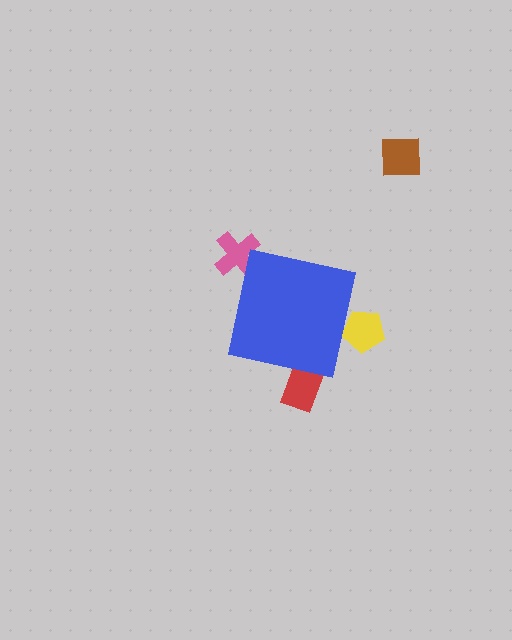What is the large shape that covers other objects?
A blue square.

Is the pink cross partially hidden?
Yes, the pink cross is partially hidden behind the blue square.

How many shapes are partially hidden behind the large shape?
3 shapes are partially hidden.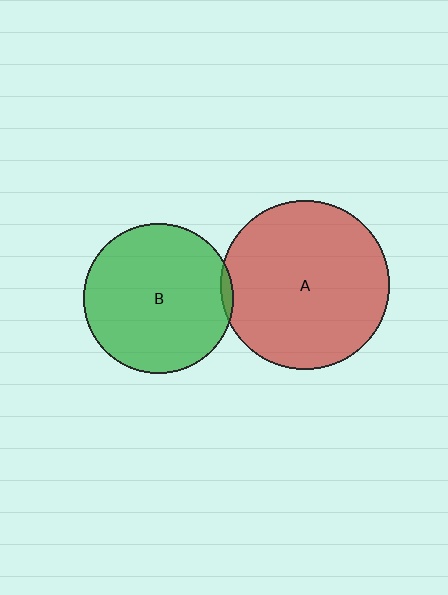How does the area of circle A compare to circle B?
Approximately 1.3 times.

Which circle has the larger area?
Circle A (red).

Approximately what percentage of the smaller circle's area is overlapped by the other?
Approximately 5%.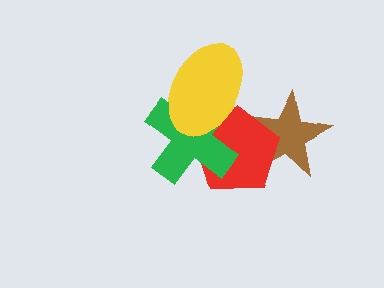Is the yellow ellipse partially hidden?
No, no other shape covers it.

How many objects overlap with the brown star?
1 object overlaps with the brown star.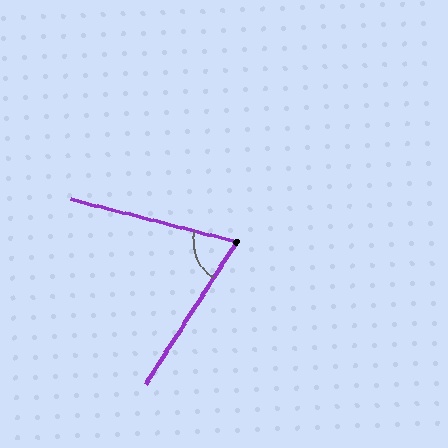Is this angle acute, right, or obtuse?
It is acute.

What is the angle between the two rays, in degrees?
Approximately 71 degrees.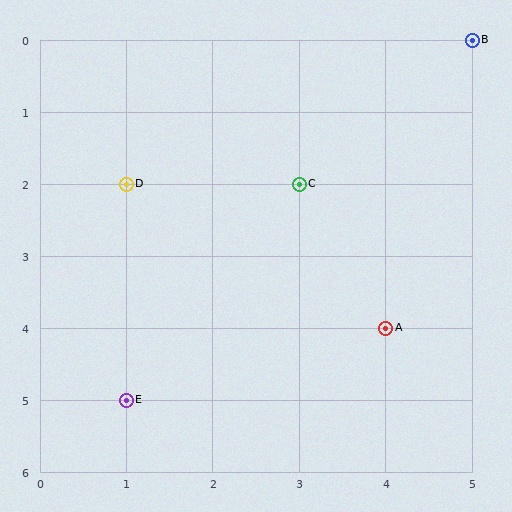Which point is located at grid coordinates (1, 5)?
Point E is at (1, 5).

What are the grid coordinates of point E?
Point E is at grid coordinates (1, 5).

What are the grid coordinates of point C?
Point C is at grid coordinates (3, 2).